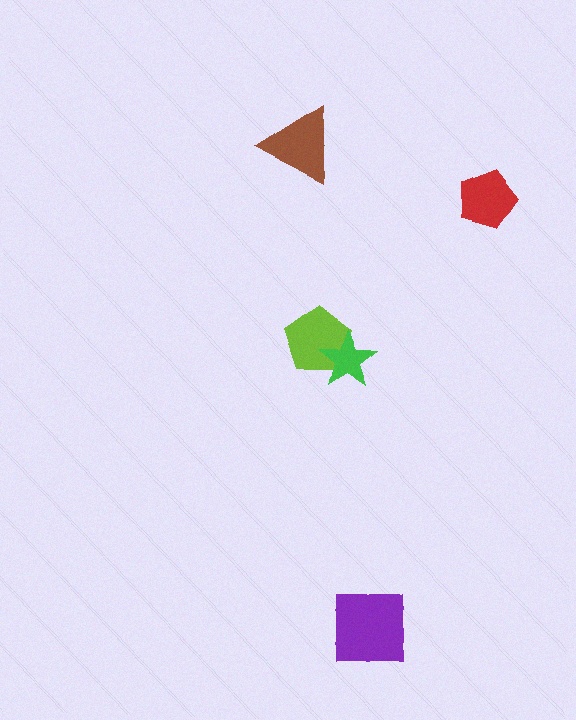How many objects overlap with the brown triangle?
0 objects overlap with the brown triangle.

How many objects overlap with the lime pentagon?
1 object overlaps with the lime pentagon.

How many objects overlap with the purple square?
0 objects overlap with the purple square.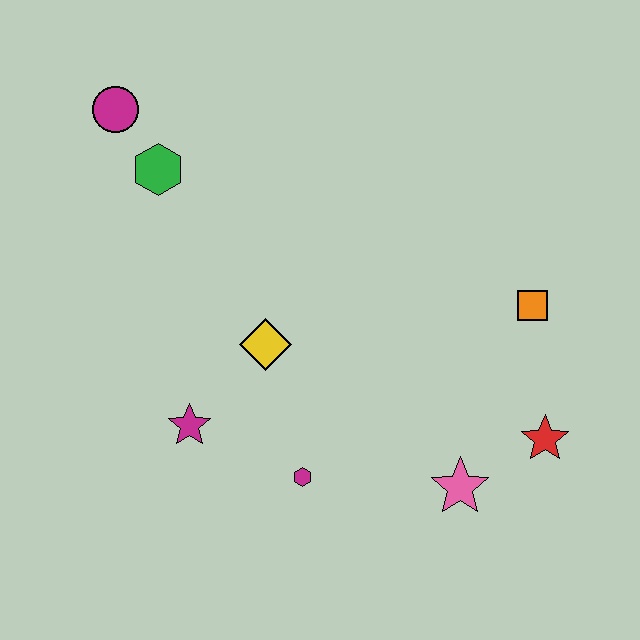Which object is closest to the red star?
The pink star is closest to the red star.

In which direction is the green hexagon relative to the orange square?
The green hexagon is to the left of the orange square.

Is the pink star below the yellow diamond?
Yes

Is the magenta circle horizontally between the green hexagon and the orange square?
No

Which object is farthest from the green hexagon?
The red star is farthest from the green hexagon.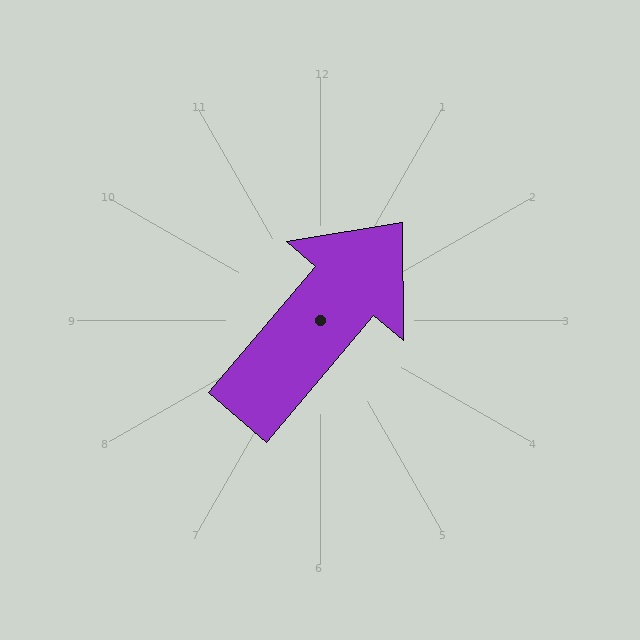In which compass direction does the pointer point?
Northeast.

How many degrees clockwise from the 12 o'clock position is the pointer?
Approximately 40 degrees.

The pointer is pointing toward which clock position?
Roughly 1 o'clock.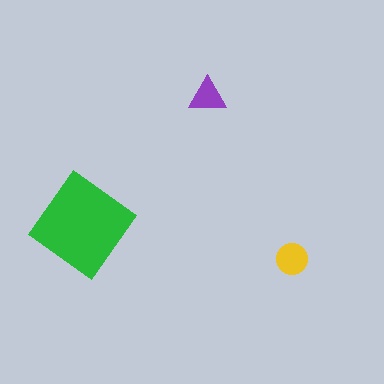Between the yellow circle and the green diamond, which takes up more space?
The green diamond.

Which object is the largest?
The green diamond.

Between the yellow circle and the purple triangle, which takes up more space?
The yellow circle.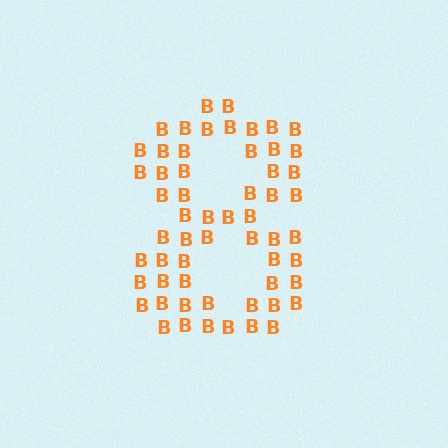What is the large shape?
The large shape is the digit 8.